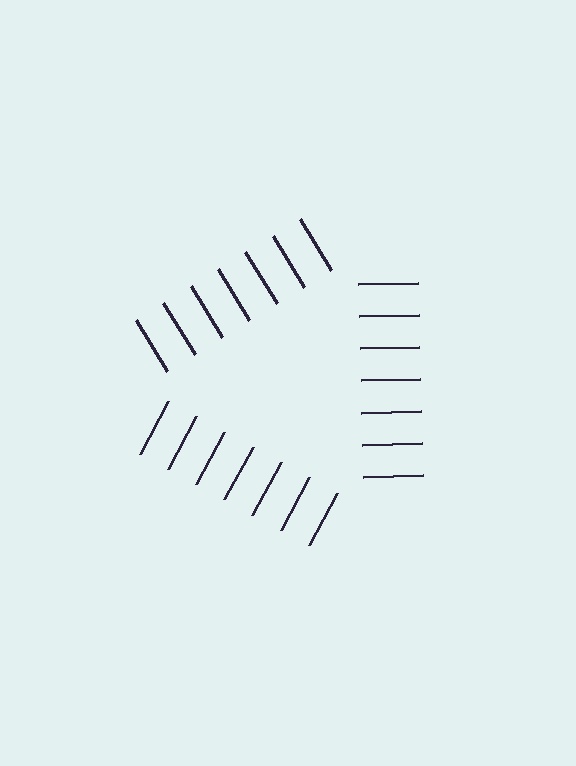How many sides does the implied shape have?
3 sides — the line-ends trace a triangle.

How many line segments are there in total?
21 — 7 along each of the 3 edges.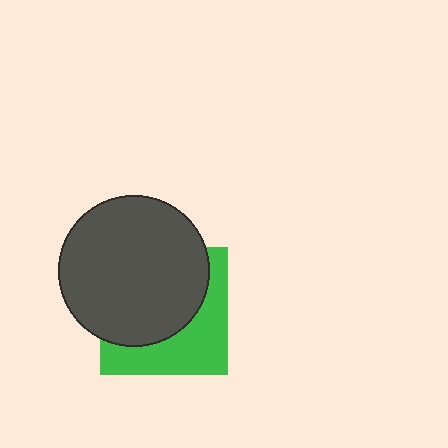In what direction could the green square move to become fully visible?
The green square could move toward the lower-right. That would shift it out from behind the dark gray circle entirely.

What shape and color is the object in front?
The object in front is a dark gray circle.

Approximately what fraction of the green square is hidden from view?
Roughly 59% of the green square is hidden behind the dark gray circle.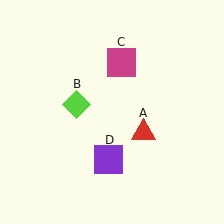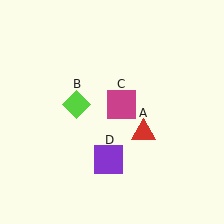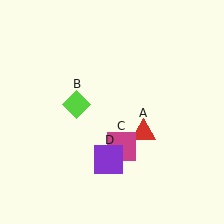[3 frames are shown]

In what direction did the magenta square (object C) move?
The magenta square (object C) moved down.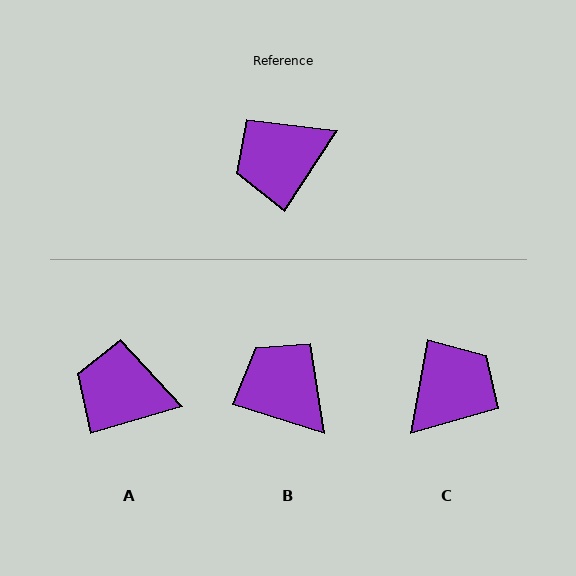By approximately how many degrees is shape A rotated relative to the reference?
Approximately 41 degrees clockwise.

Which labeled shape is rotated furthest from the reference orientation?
C, about 157 degrees away.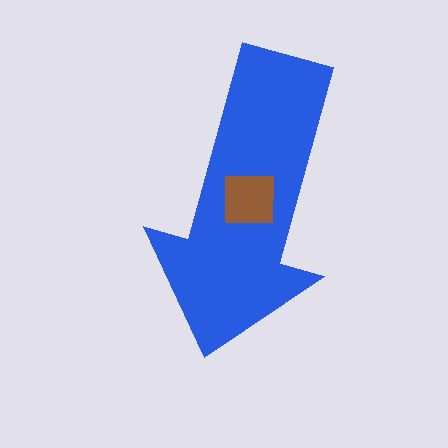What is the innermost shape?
The brown square.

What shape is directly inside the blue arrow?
The brown square.